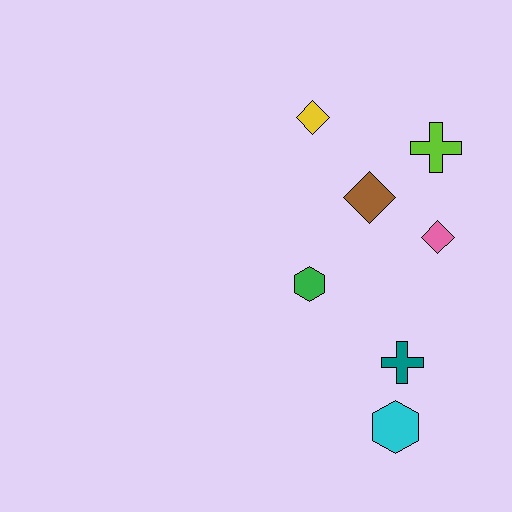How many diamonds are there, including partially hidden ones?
There are 3 diamonds.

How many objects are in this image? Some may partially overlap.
There are 7 objects.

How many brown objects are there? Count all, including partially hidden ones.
There is 1 brown object.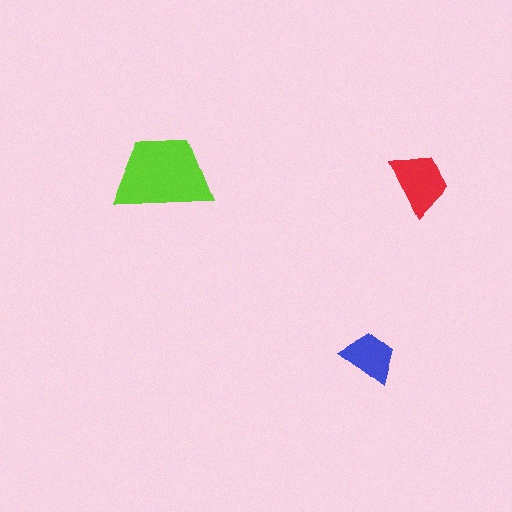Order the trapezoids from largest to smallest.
the lime one, the red one, the blue one.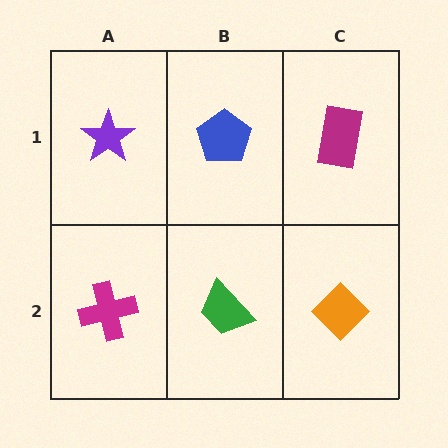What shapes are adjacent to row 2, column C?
A magenta rectangle (row 1, column C), a green trapezoid (row 2, column B).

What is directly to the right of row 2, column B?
An orange diamond.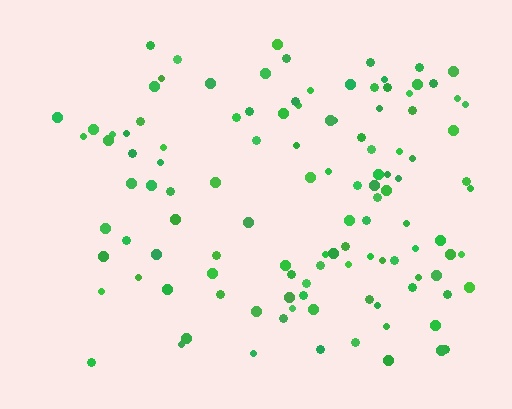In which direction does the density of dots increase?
From left to right, with the right side densest.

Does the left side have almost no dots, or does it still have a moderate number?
Still a moderate number, just noticeably fewer than the right.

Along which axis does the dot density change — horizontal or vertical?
Horizontal.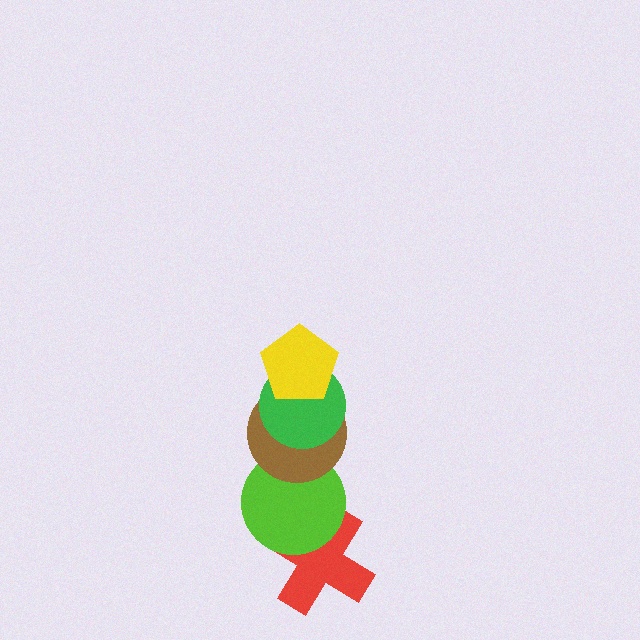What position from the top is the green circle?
The green circle is 2nd from the top.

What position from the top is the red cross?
The red cross is 5th from the top.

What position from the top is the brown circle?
The brown circle is 3rd from the top.